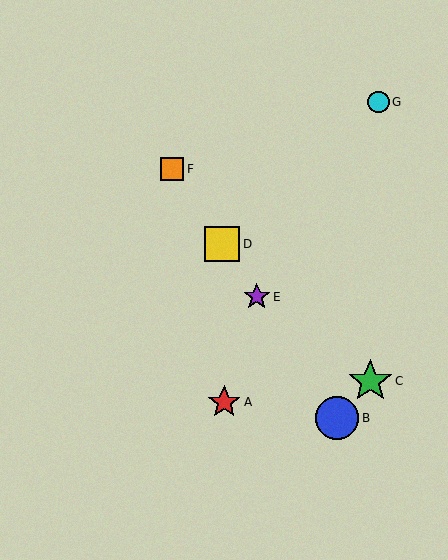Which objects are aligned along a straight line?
Objects B, D, E, F are aligned along a straight line.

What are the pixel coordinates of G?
Object G is at (378, 102).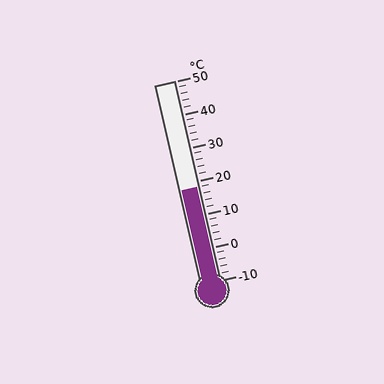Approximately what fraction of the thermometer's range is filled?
The thermometer is filled to approximately 45% of its range.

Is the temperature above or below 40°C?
The temperature is below 40°C.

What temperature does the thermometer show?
The thermometer shows approximately 18°C.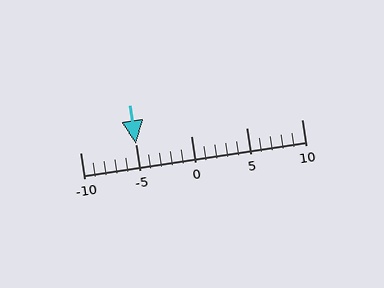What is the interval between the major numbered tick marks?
The major tick marks are spaced 5 units apart.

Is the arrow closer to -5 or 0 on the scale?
The arrow is closer to -5.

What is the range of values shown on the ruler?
The ruler shows values from -10 to 10.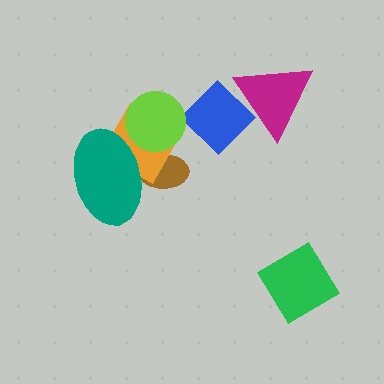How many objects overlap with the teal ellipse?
2 objects overlap with the teal ellipse.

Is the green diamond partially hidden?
No, no other shape covers it.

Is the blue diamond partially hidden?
Yes, it is partially covered by another shape.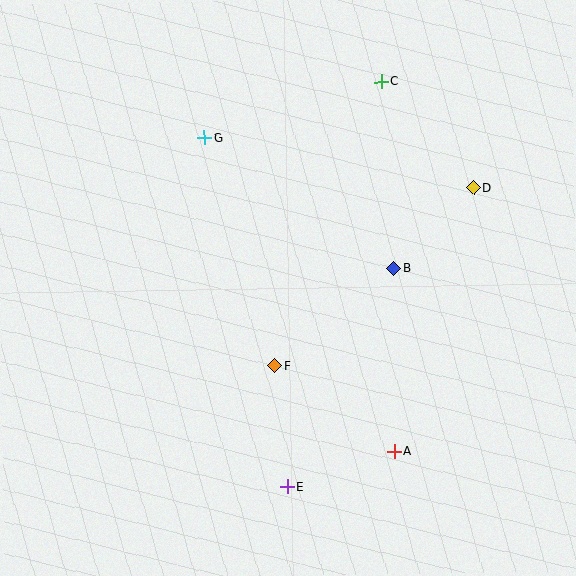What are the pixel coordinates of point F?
Point F is at (275, 366).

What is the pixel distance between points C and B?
The distance between C and B is 187 pixels.